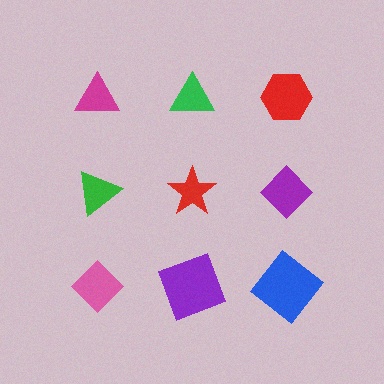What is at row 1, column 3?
A red hexagon.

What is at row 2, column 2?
A red star.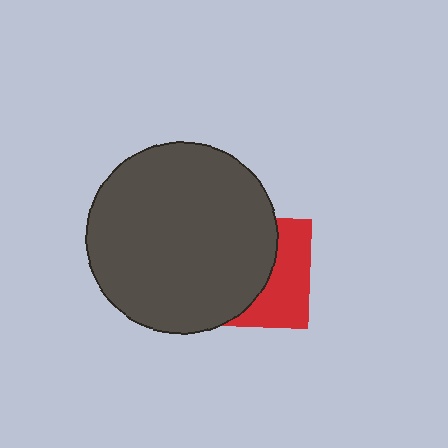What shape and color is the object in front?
The object in front is a dark gray circle.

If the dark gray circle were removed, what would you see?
You would see the complete red square.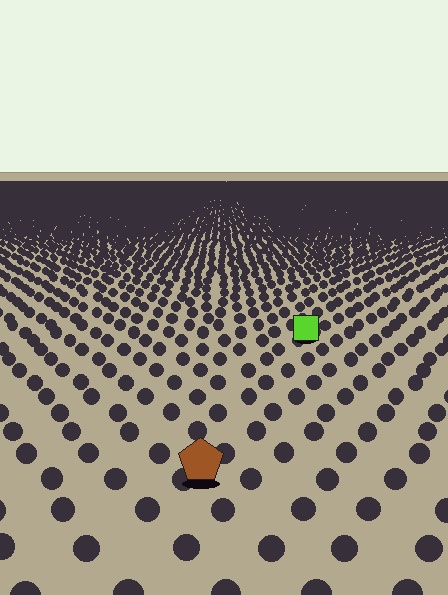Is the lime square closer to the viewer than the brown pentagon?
No. The brown pentagon is closer — you can tell from the texture gradient: the ground texture is coarser near it.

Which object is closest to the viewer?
The brown pentagon is closest. The texture marks near it are larger and more spread out.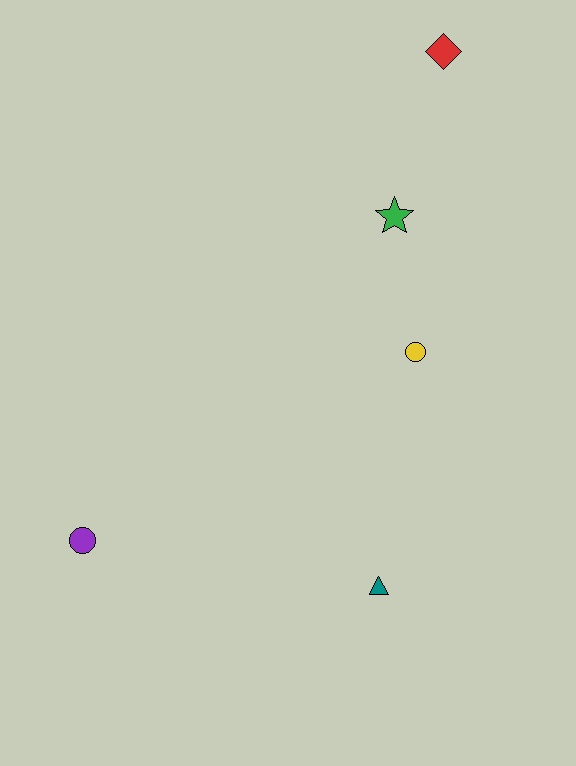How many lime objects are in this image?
There are no lime objects.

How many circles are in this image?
There are 2 circles.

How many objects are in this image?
There are 5 objects.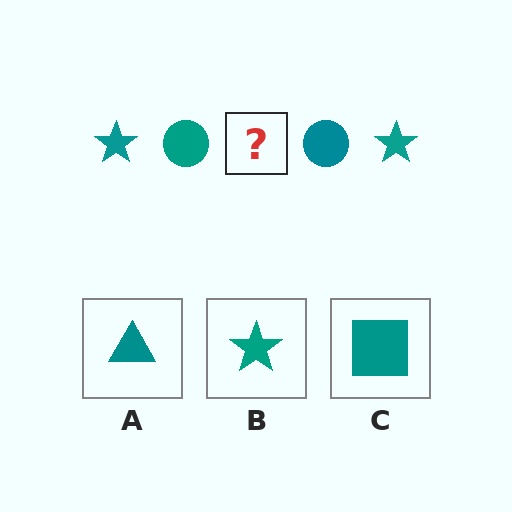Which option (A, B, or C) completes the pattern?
B.